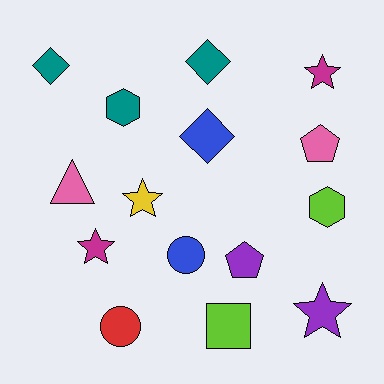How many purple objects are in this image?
There are 2 purple objects.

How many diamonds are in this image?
There are 3 diamonds.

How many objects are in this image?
There are 15 objects.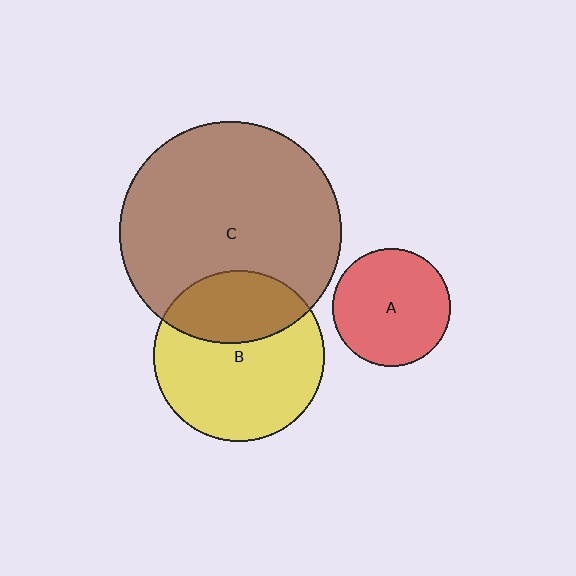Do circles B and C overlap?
Yes.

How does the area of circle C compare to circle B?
Approximately 1.7 times.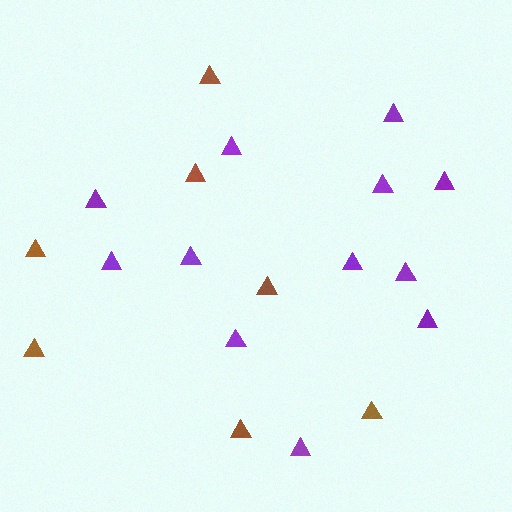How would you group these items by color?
There are 2 groups: one group of purple triangles (12) and one group of brown triangles (7).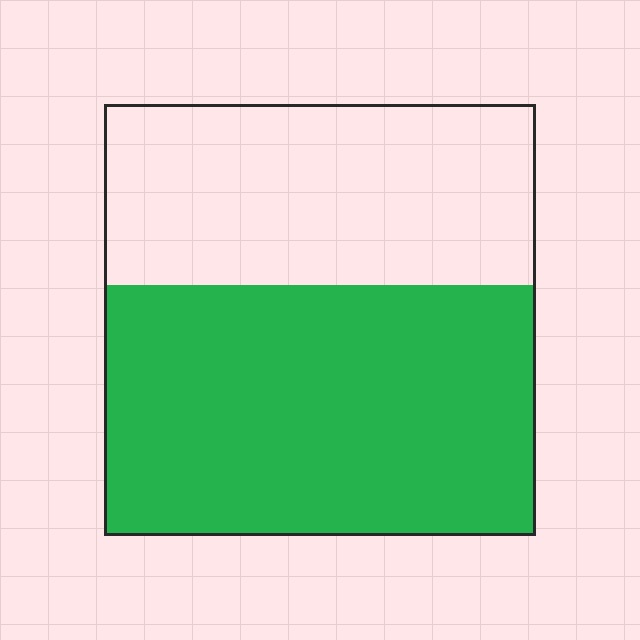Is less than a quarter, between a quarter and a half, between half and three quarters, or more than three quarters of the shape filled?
Between half and three quarters.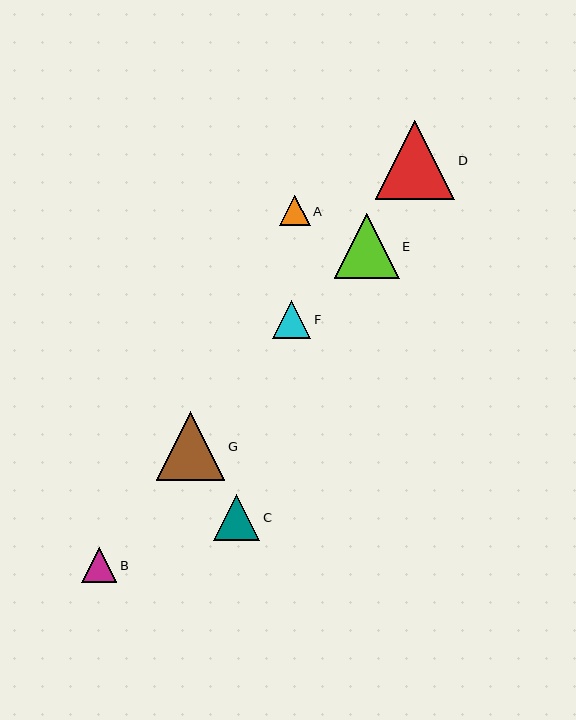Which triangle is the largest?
Triangle D is the largest with a size of approximately 79 pixels.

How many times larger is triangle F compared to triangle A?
Triangle F is approximately 1.2 times the size of triangle A.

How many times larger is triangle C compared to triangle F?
Triangle C is approximately 1.2 times the size of triangle F.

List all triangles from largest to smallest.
From largest to smallest: D, G, E, C, F, B, A.